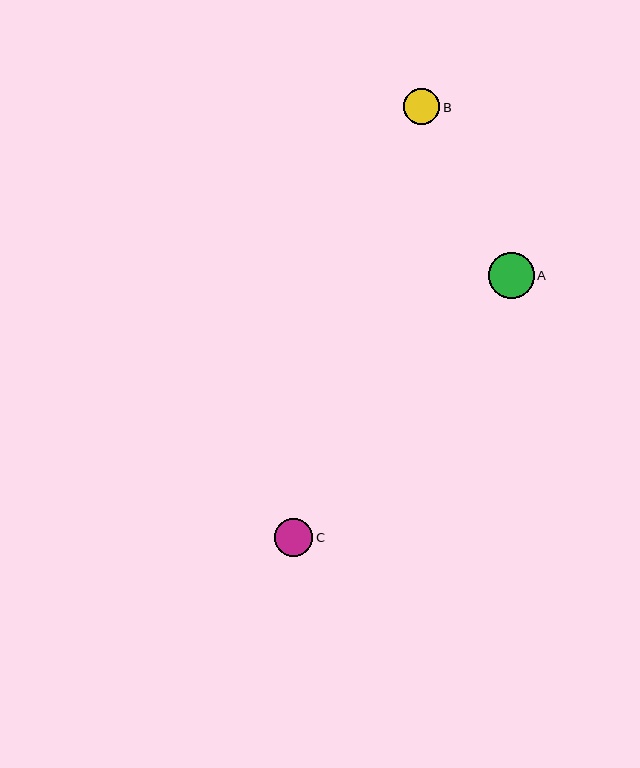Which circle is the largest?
Circle A is the largest with a size of approximately 46 pixels.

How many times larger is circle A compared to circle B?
Circle A is approximately 1.3 times the size of circle B.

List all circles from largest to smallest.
From largest to smallest: A, C, B.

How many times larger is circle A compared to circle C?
Circle A is approximately 1.2 times the size of circle C.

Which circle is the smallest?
Circle B is the smallest with a size of approximately 36 pixels.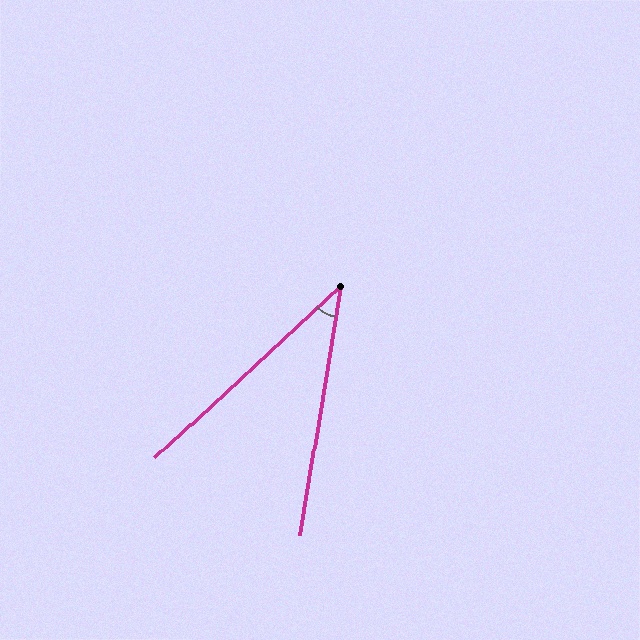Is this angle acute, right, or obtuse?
It is acute.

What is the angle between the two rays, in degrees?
Approximately 38 degrees.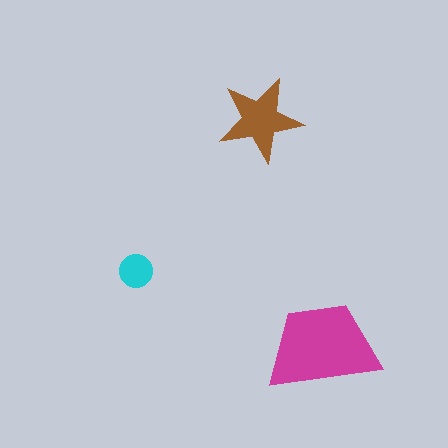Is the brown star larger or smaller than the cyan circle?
Larger.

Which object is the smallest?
The cyan circle.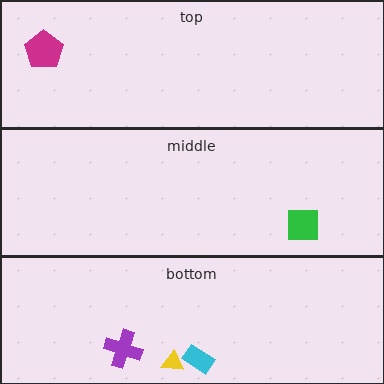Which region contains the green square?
The middle region.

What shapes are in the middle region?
The green square.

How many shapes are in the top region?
1.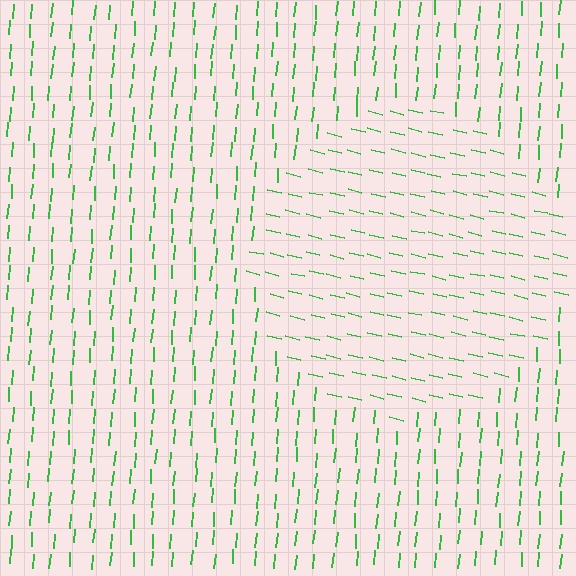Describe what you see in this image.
The image is filled with small green line segments. A circle region in the image has lines oriented differently from the surrounding lines, creating a visible texture boundary.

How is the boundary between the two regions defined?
The boundary is defined purely by a change in line orientation (approximately 81 degrees difference). All lines are the same color and thickness.